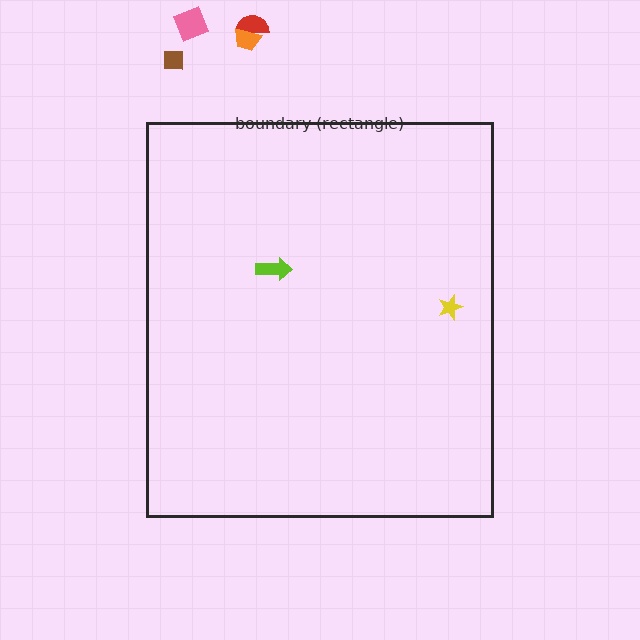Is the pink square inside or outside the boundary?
Outside.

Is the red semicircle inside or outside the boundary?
Outside.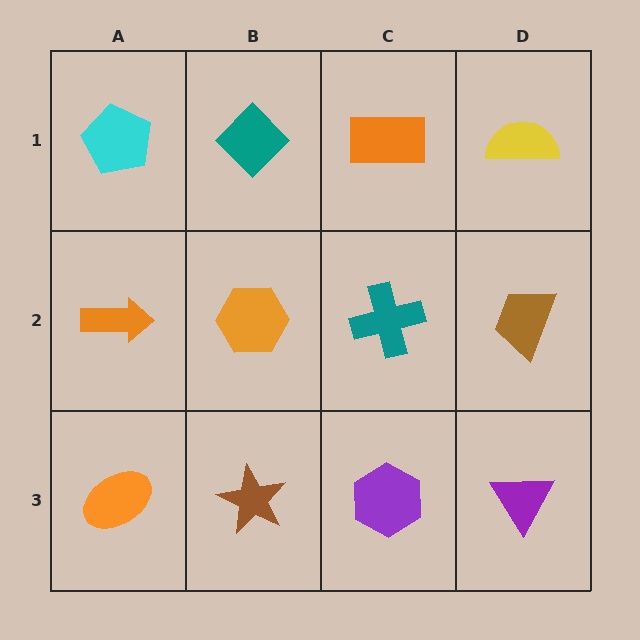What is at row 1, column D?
A yellow semicircle.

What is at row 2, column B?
An orange hexagon.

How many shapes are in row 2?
4 shapes.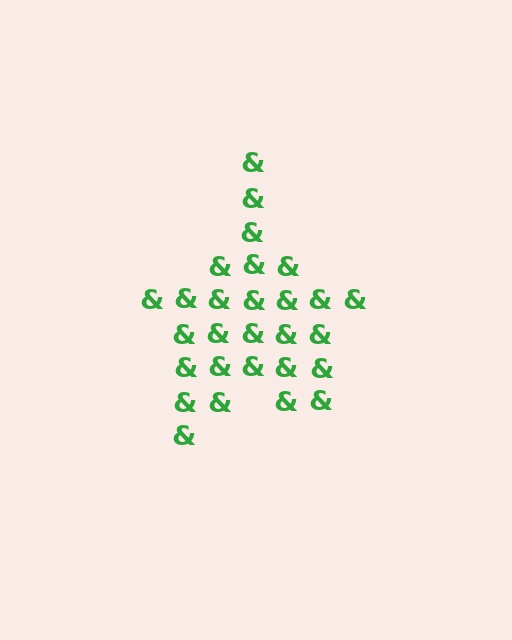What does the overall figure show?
The overall figure shows a star.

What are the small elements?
The small elements are ampersands.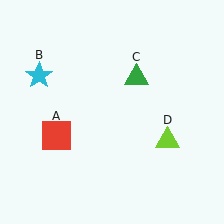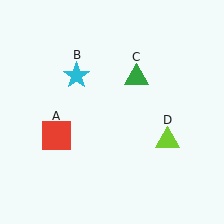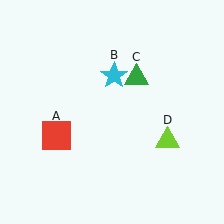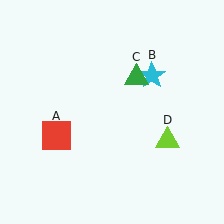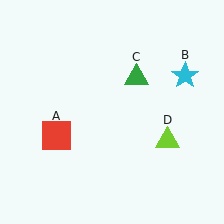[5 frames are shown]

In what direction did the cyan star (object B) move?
The cyan star (object B) moved right.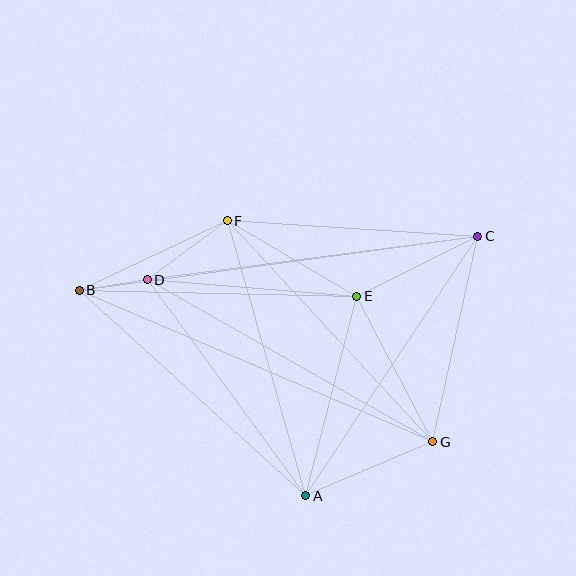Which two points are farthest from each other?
Points B and C are farthest from each other.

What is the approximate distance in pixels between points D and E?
The distance between D and E is approximately 210 pixels.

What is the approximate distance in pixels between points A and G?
The distance between A and G is approximately 138 pixels.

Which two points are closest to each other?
Points B and D are closest to each other.